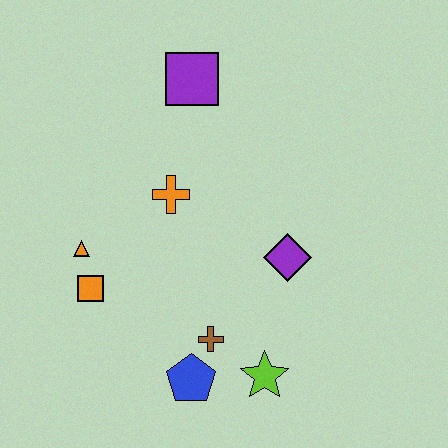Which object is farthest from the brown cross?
The purple square is farthest from the brown cross.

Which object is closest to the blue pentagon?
The brown cross is closest to the blue pentagon.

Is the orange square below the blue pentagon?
No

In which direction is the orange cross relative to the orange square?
The orange cross is above the orange square.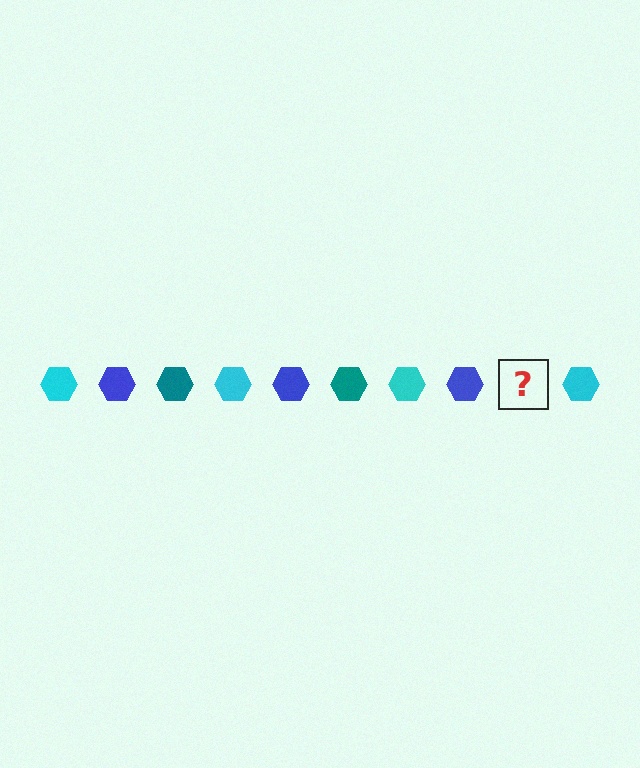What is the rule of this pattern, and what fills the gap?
The rule is that the pattern cycles through cyan, blue, teal hexagons. The gap should be filled with a teal hexagon.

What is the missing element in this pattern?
The missing element is a teal hexagon.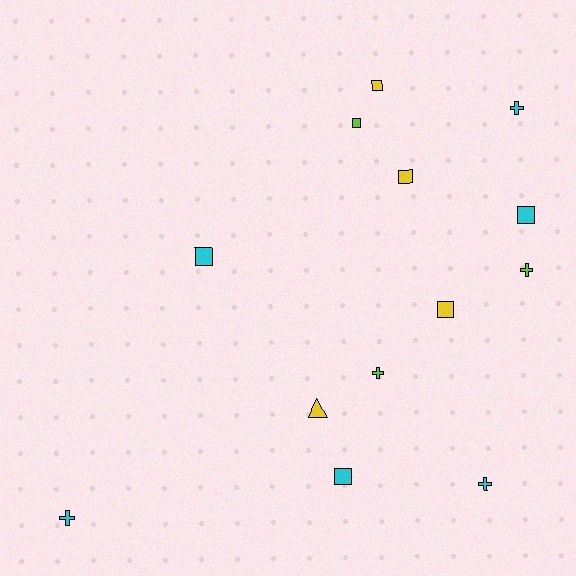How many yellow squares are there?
There are 3 yellow squares.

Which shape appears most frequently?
Square, with 7 objects.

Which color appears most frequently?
Cyan, with 6 objects.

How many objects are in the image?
There are 13 objects.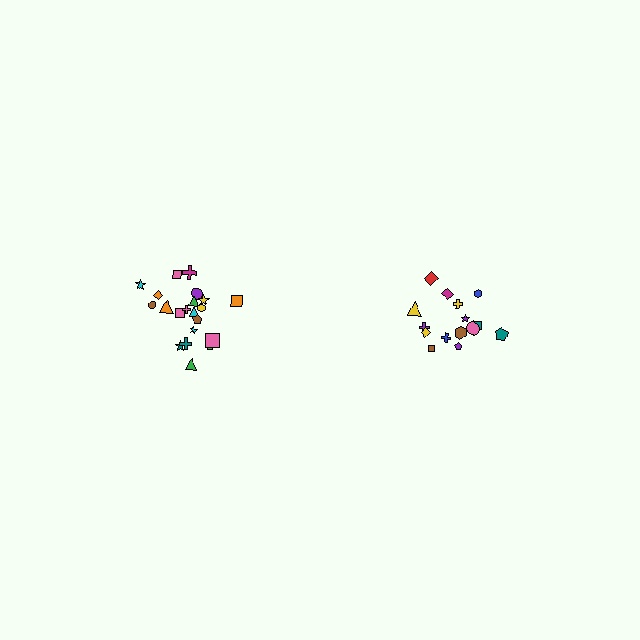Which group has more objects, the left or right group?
The left group.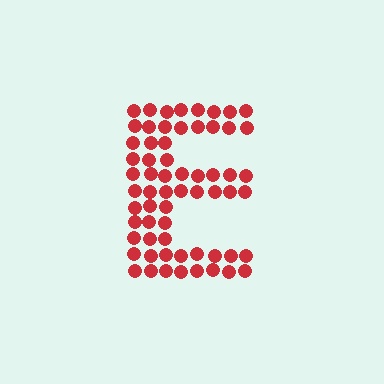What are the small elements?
The small elements are circles.